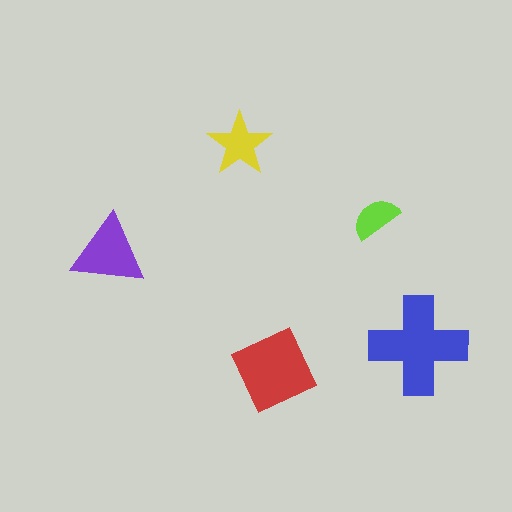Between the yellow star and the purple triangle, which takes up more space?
The purple triangle.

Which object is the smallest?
The lime semicircle.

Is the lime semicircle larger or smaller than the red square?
Smaller.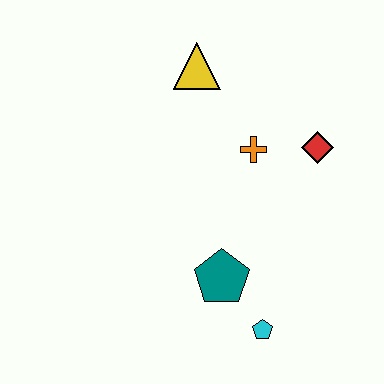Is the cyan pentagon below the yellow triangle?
Yes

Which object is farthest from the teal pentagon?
The yellow triangle is farthest from the teal pentagon.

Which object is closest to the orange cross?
The red diamond is closest to the orange cross.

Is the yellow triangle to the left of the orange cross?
Yes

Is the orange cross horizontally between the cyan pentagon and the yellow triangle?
Yes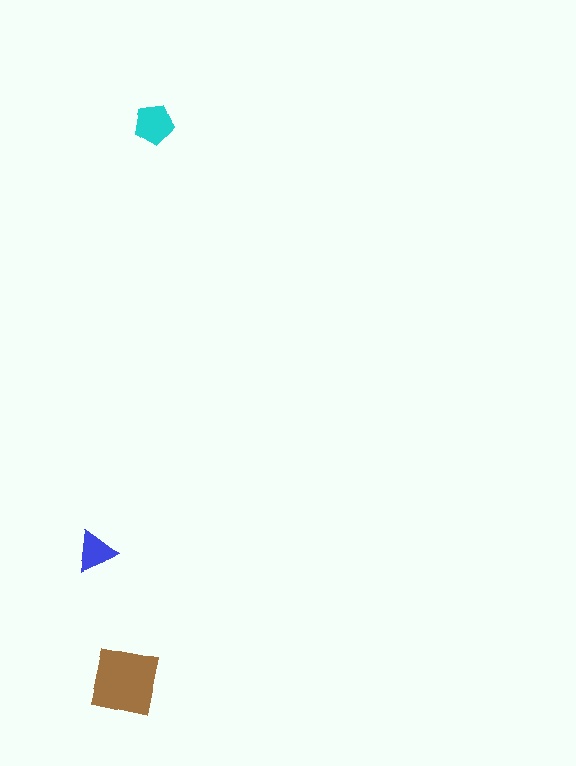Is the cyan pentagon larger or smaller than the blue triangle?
Larger.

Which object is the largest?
The brown square.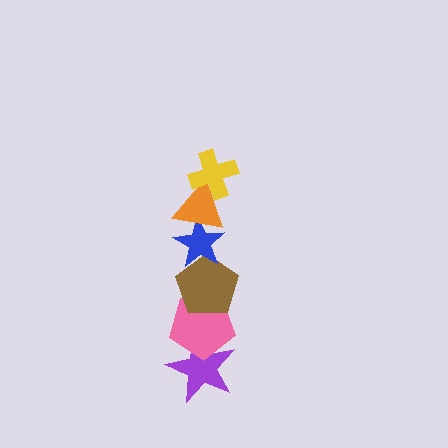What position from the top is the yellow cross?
The yellow cross is 1st from the top.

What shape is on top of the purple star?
The pink pentagon is on top of the purple star.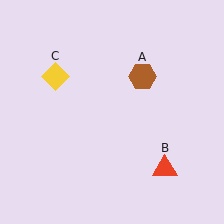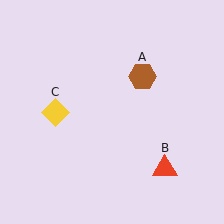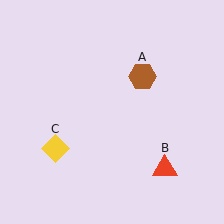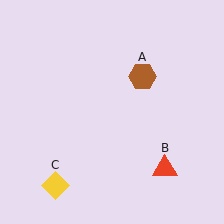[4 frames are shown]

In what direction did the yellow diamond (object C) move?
The yellow diamond (object C) moved down.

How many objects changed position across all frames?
1 object changed position: yellow diamond (object C).